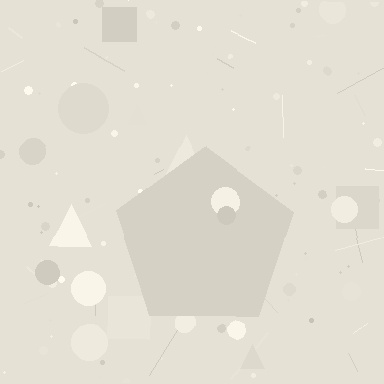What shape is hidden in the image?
A pentagon is hidden in the image.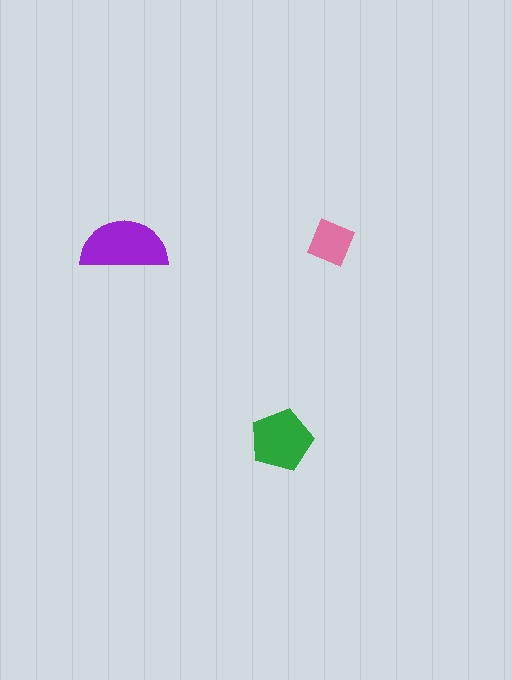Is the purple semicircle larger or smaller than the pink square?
Larger.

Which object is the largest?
The purple semicircle.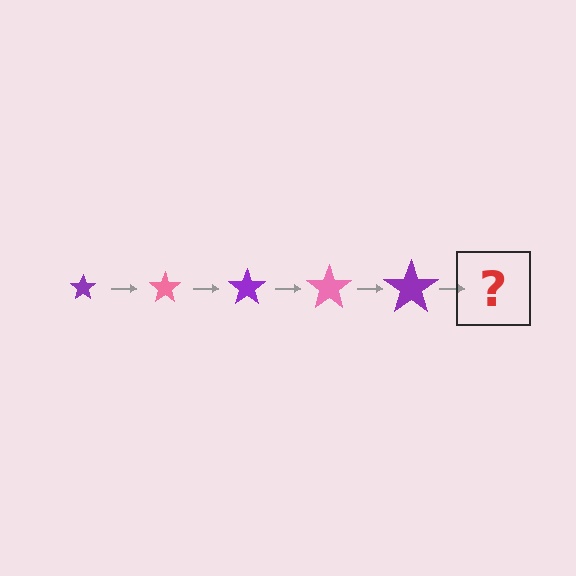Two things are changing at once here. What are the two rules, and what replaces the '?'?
The two rules are that the star grows larger each step and the color cycles through purple and pink. The '?' should be a pink star, larger than the previous one.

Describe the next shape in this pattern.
It should be a pink star, larger than the previous one.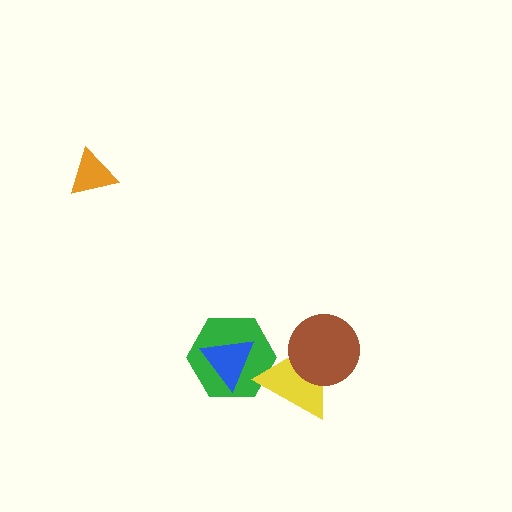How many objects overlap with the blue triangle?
1 object overlaps with the blue triangle.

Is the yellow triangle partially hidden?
Yes, it is partially covered by another shape.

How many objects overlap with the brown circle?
1 object overlaps with the brown circle.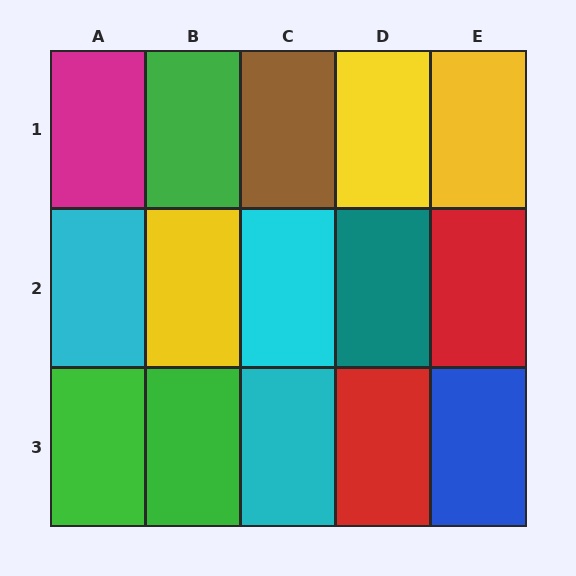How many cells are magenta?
1 cell is magenta.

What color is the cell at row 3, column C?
Cyan.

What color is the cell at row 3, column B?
Green.